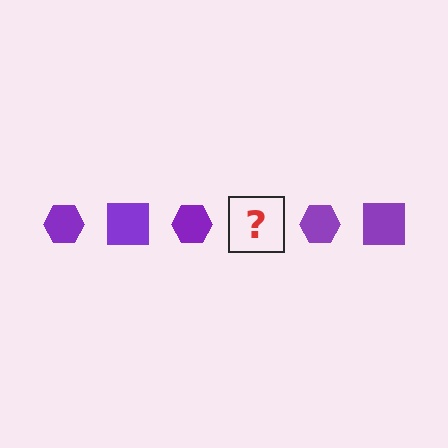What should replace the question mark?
The question mark should be replaced with a purple square.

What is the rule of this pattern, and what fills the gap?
The rule is that the pattern cycles through hexagon, square shapes in purple. The gap should be filled with a purple square.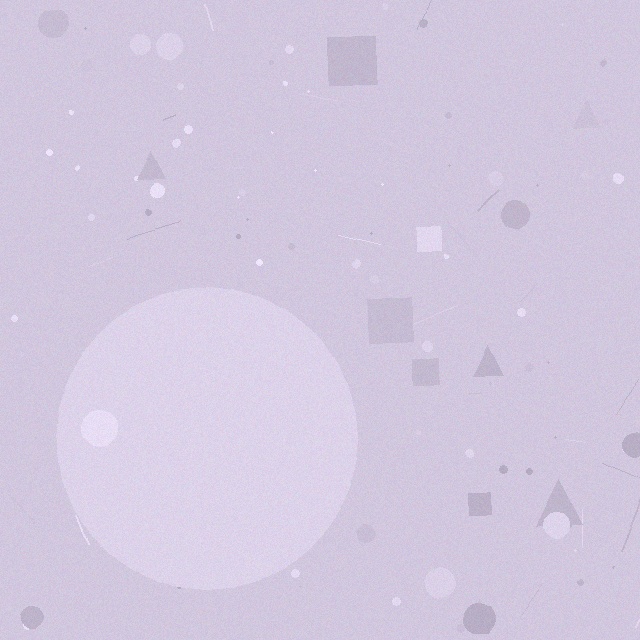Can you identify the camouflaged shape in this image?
The camouflaged shape is a circle.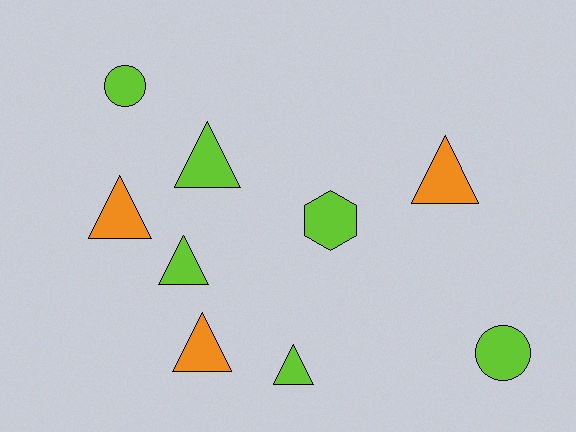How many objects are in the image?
There are 9 objects.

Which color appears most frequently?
Lime, with 6 objects.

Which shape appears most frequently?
Triangle, with 6 objects.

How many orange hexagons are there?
There are no orange hexagons.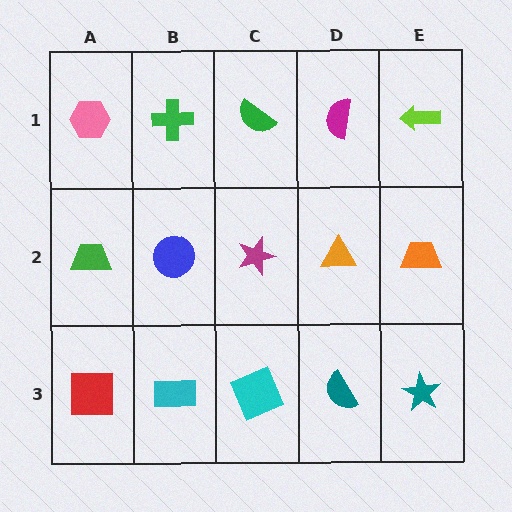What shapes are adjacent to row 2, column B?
A green cross (row 1, column B), a cyan rectangle (row 3, column B), a green trapezoid (row 2, column A), a magenta star (row 2, column C).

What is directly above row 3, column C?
A magenta star.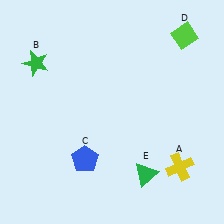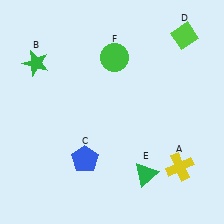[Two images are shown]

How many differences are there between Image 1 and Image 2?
There is 1 difference between the two images.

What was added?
A green circle (F) was added in Image 2.